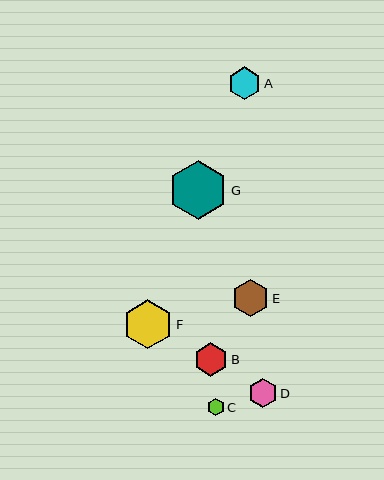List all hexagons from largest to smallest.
From largest to smallest: G, F, E, B, A, D, C.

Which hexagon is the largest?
Hexagon G is the largest with a size of approximately 59 pixels.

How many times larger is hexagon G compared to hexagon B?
Hexagon G is approximately 1.8 times the size of hexagon B.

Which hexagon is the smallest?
Hexagon C is the smallest with a size of approximately 17 pixels.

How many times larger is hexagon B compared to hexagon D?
Hexagon B is approximately 1.2 times the size of hexagon D.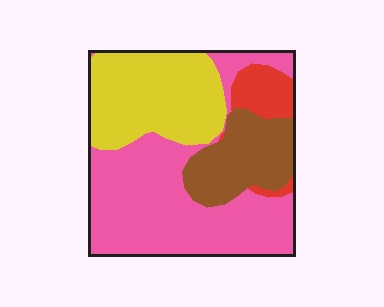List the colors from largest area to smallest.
From largest to smallest: pink, yellow, brown, red.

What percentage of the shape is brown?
Brown covers 17% of the shape.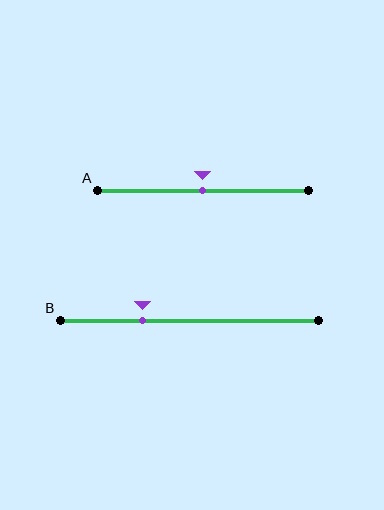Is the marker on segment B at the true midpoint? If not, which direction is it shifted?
No, the marker on segment B is shifted to the left by about 18% of the segment length.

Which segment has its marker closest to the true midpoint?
Segment A has its marker closest to the true midpoint.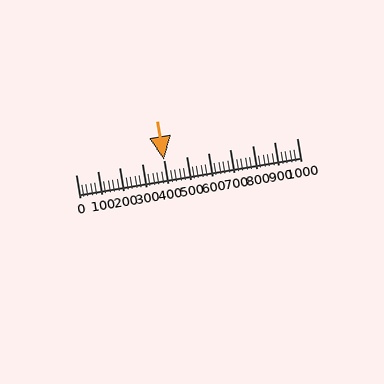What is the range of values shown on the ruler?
The ruler shows values from 0 to 1000.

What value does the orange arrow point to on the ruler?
The orange arrow points to approximately 401.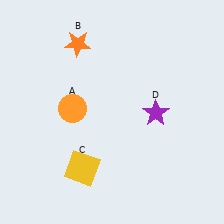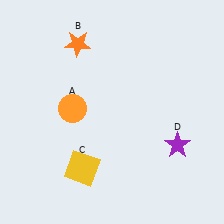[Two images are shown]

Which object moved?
The purple star (D) moved down.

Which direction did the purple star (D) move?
The purple star (D) moved down.